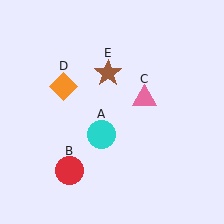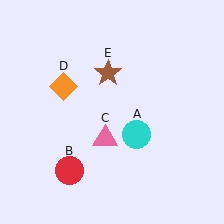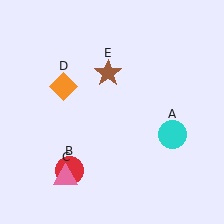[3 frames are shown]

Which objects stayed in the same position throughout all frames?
Red circle (object B) and orange diamond (object D) and brown star (object E) remained stationary.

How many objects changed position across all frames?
2 objects changed position: cyan circle (object A), pink triangle (object C).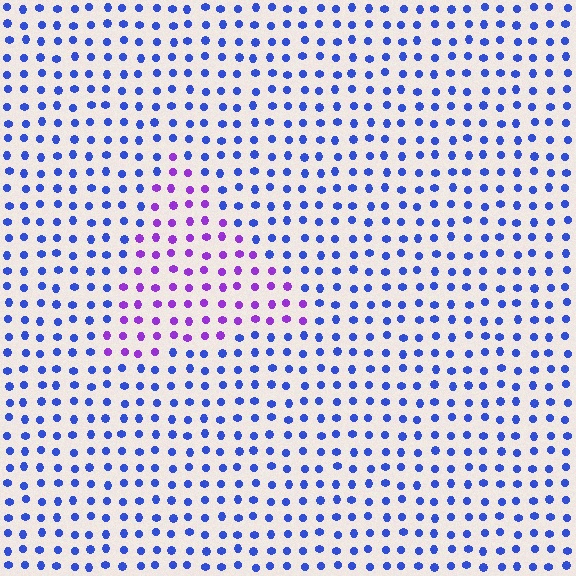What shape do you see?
I see a triangle.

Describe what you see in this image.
The image is filled with small blue elements in a uniform arrangement. A triangle-shaped region is visible where the elements are tinted to a slightly different hue, forming a subtle color boundary.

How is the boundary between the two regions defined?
The boundary is defined purely by a slight shift in hue (about 49 degrees). Spacing, size, and orientation are identical on both sides.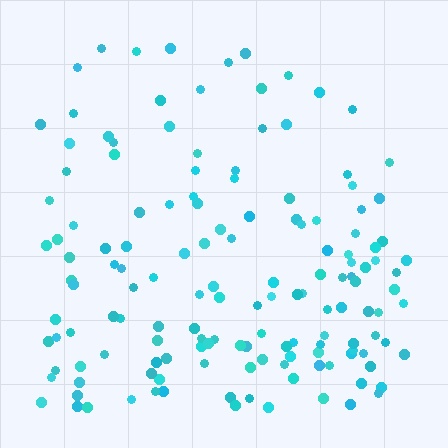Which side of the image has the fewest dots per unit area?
The top.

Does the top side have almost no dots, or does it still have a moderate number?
Still a moderate number, just noticeably fewer than the bottom.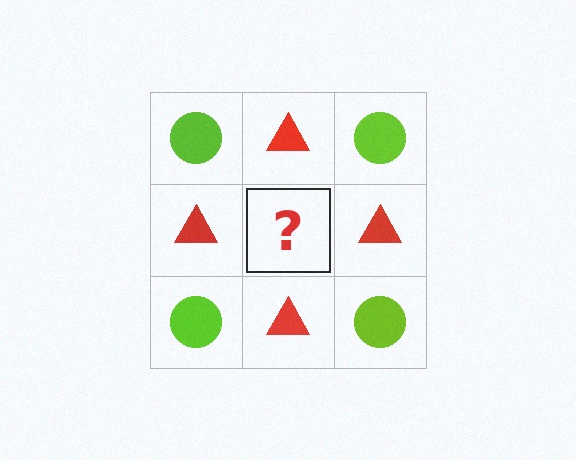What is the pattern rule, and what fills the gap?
The rule is that it alternates lime circle and red triangle in a checkerboard pattern. The gap should be filled with a lime circle.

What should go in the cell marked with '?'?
The missing cell should contain a lime circle.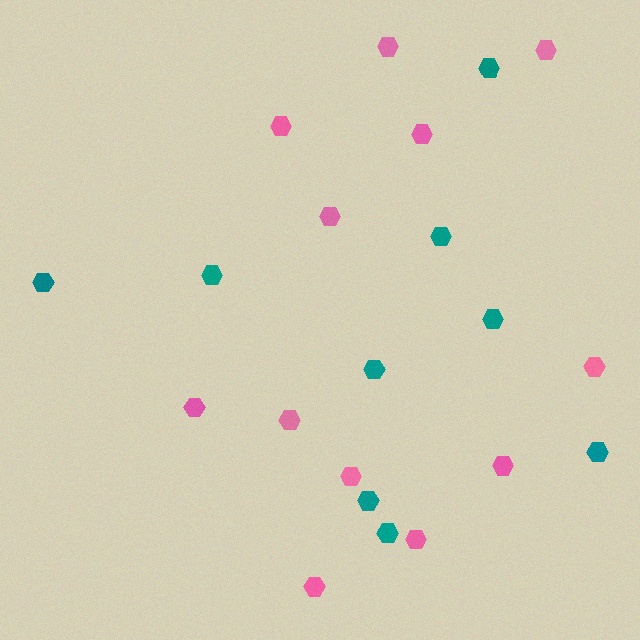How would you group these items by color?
There are 2 groups: one group of teal hexagons (9) and one group of pink hexagons (12).